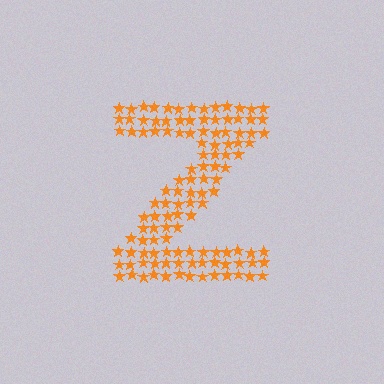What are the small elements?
The small elements are stars.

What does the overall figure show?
The overall figure shows the letter Z.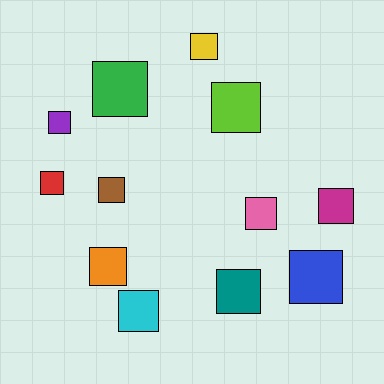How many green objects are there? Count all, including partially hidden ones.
There is 1 green object.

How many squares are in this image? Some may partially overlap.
There are 12 squares.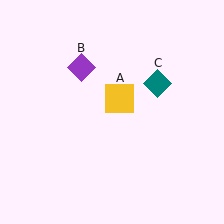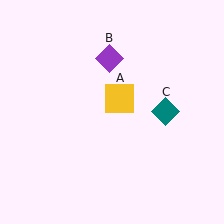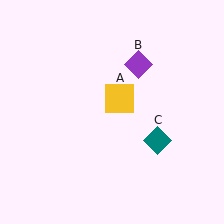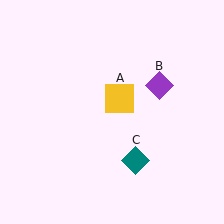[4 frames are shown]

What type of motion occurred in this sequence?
The purple diamond (object B), teal diamond (object C) rotated clockwise around the center of the scene.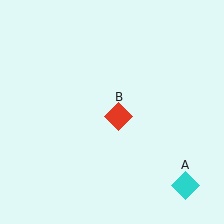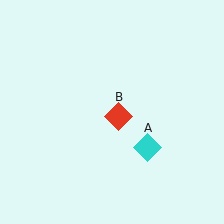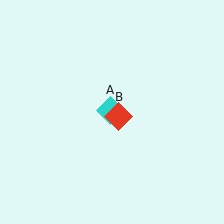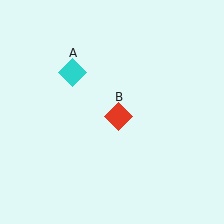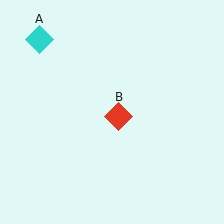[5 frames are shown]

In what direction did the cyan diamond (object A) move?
The cyan diamond (object A) moved up and to the left.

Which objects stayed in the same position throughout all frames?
Red diamond (object B) remained stationary.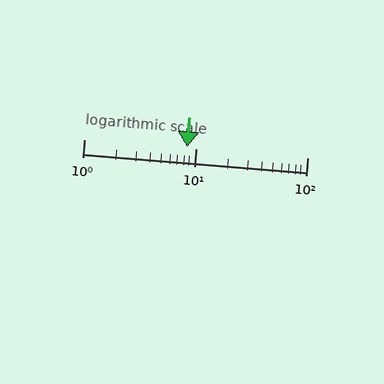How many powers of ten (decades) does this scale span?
The scale spans 2 decades, from 1 to 100.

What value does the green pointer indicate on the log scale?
The pointer indicates approximately 8.4.